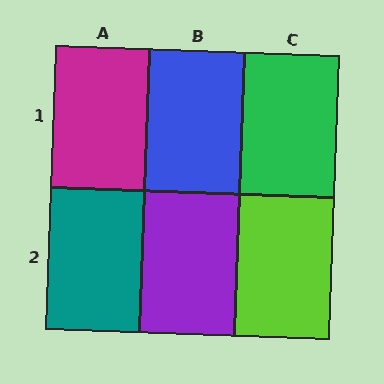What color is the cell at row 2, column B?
Purple.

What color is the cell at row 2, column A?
Teal.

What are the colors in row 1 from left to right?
Magenta, blue, green.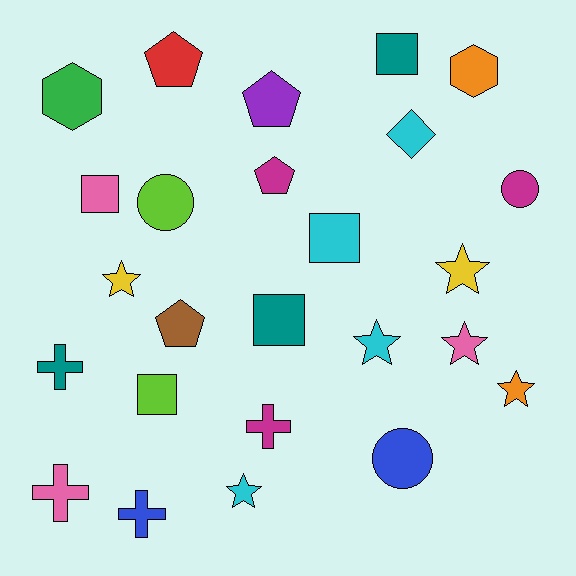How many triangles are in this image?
There are no triangles.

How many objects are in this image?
There are 25 objects.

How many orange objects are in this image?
There are 2 orange objects.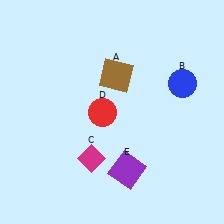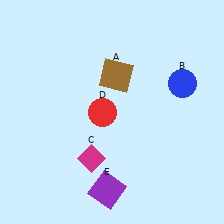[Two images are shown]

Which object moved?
The purple square (E) moved left.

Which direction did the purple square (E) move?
The purple square (E) moved left.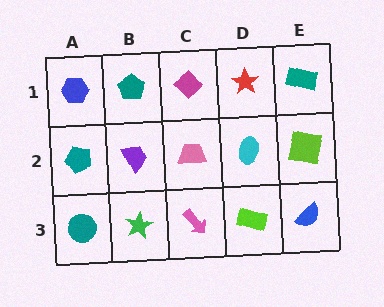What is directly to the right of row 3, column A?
A green star.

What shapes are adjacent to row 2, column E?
A teal rectangle (row 1, column E), a blue semicircle (row 3, column E), a cyan ellipse (row 2, column D).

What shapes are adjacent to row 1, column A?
A teal pentagon (row 2, column A), a teal pentagon (row 1, column B).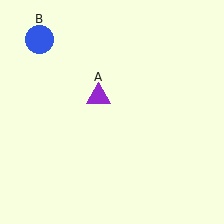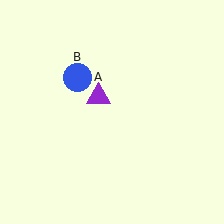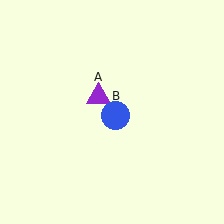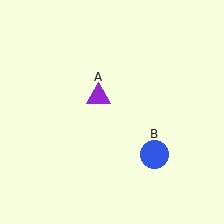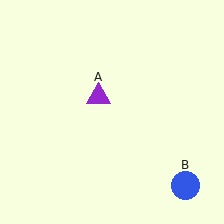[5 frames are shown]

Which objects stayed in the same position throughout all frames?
Purple triangle (object A) remained stationary.